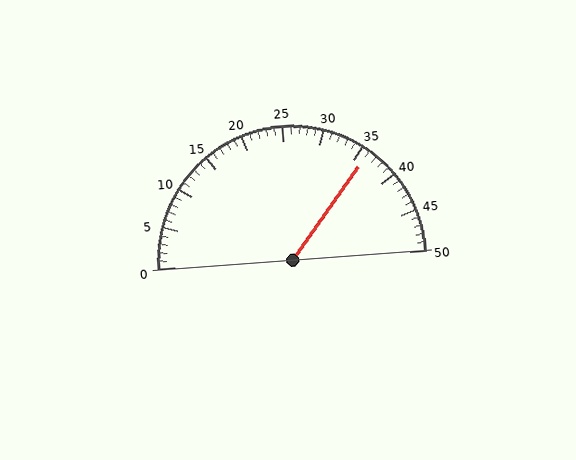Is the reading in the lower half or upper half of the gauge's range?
The reading is in the upper half of the range (0 to 50).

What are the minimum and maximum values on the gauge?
The gauge ranges from 0 to 50.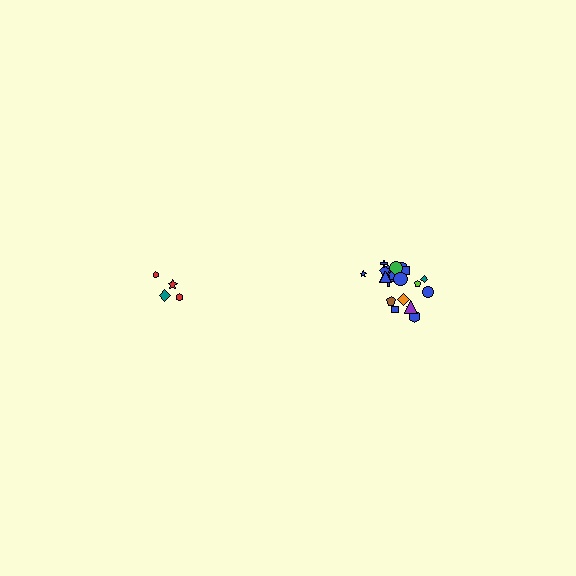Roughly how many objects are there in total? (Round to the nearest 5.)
Roughly 25 objects in total.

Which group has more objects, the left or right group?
The right group.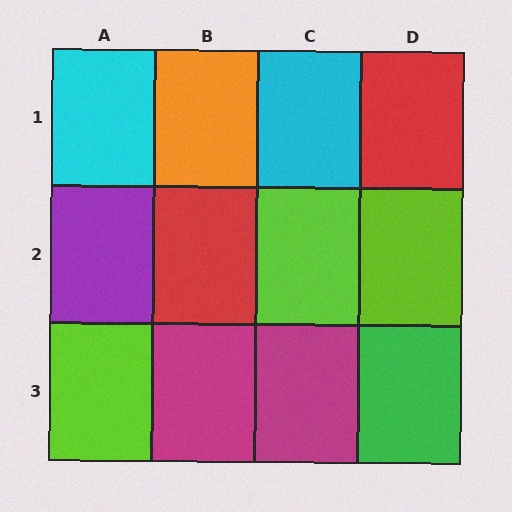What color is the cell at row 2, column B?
Red.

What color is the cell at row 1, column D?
Red.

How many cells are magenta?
2 cells are magenta.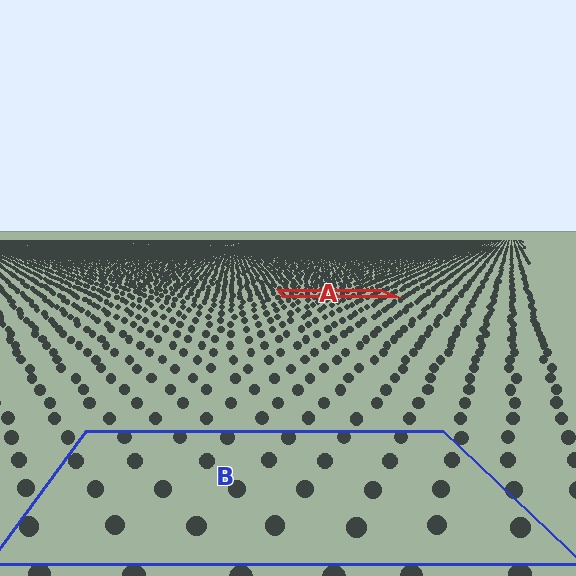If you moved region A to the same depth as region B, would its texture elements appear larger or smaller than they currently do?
They would appear larger. At a closer depth, the same texture elements are projected at a bigger on-screen size.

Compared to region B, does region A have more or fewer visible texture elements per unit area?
Region A has more texture elements per unit area — they are packed more densely because it is farther away.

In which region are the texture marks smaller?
The texture marks are smaller in region A, because it is farther away.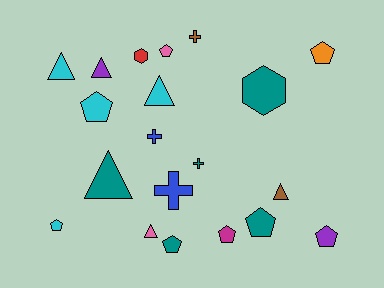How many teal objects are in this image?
There are 5 teal objects.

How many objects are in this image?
There are 20 objects.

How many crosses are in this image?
There are 4 crosses.